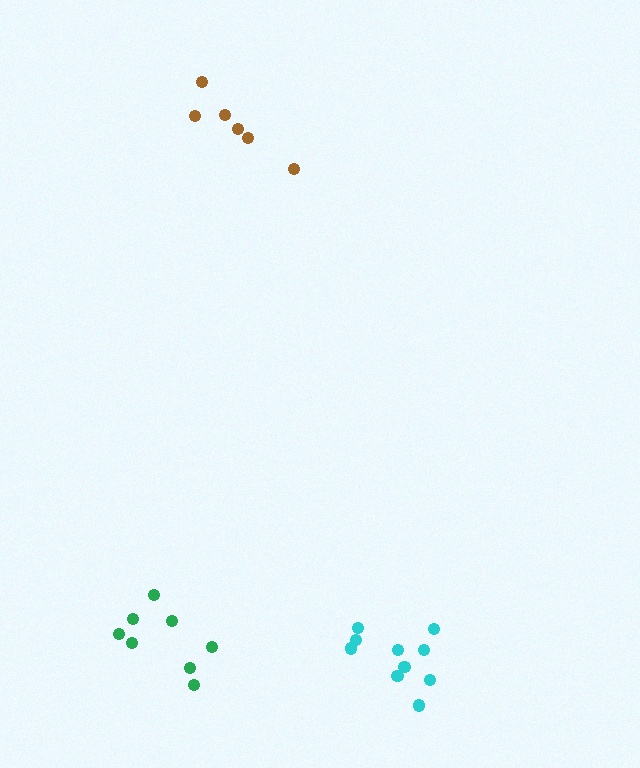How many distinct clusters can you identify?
There are 3 distinct clusters.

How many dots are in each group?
Group 1: 10 dots, Group 2: 6 dots, Group 3: 8 dots (24 total).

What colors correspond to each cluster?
The clusters are colored: cyan, brown, green.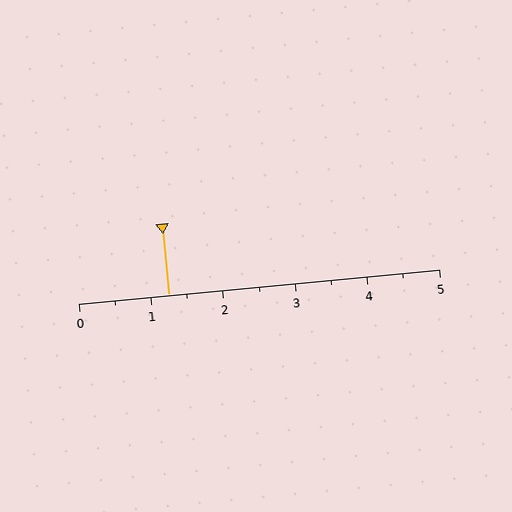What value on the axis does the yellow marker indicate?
The marker indicates approximately 1.2.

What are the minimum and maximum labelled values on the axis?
The axis runs from 0 to 5.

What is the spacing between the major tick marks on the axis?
The major ticks are spaced 1 apart.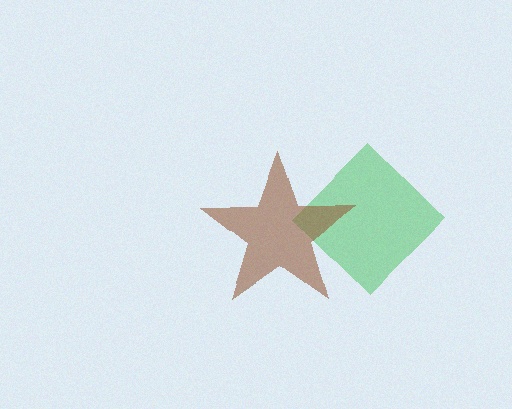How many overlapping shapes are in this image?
There are 2 overlapping shapes in the image.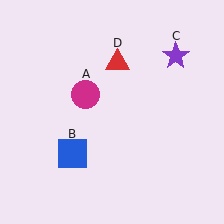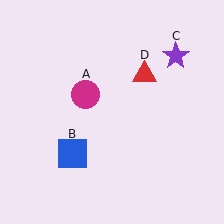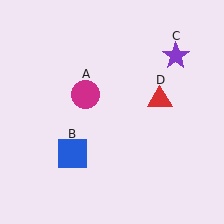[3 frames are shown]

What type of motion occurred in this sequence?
The red triangle (object D) rotated clockwise around the center of the scene.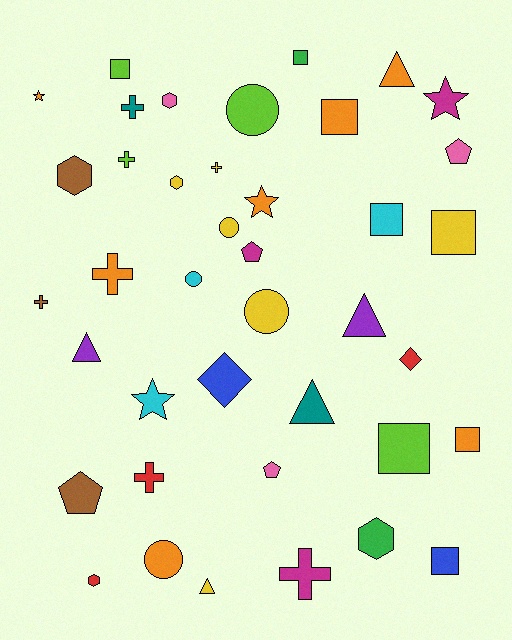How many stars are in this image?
There are 4 stars.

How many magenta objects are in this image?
There are 3 magenta objects.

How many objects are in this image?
There are 40 objects.